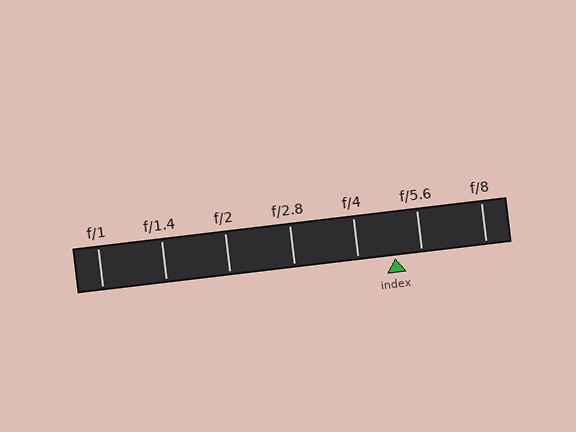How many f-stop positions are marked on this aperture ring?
There are 7 f-stop positions marked.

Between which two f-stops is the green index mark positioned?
The index mark is between f/4 and f/5.6.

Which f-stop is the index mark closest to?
The index mark is closest to f/5.6.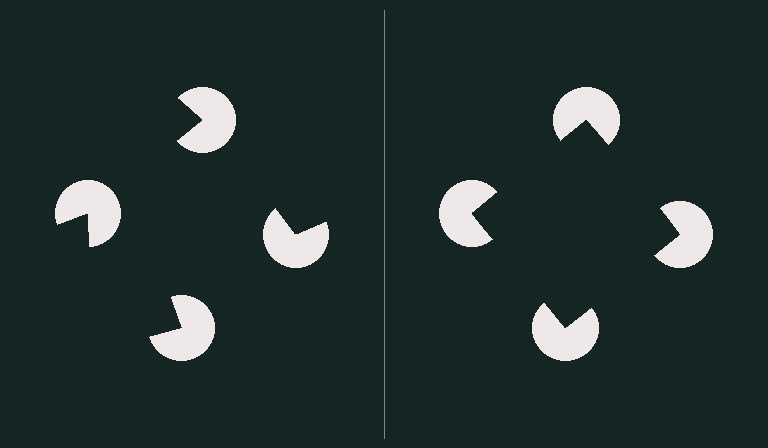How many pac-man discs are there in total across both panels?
8 — 4 on each side.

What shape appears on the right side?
An illusory square.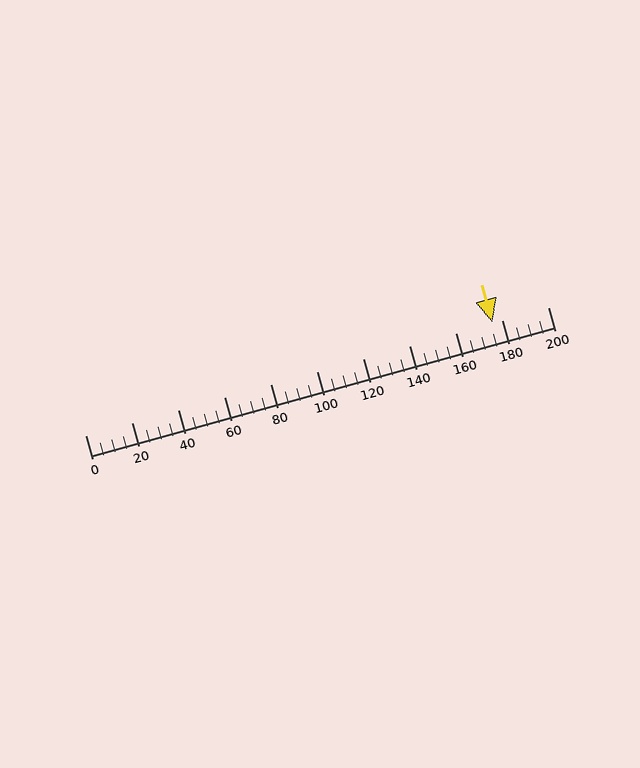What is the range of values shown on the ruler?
The ruler shows values from 0 to 200.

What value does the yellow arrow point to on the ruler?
The yellow arrow points to approximately 176.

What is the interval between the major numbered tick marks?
The major tick marks are spaced 20 units apart.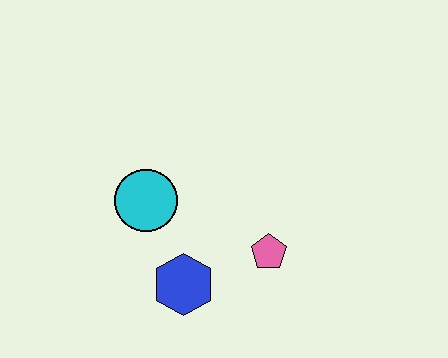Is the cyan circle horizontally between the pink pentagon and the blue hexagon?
No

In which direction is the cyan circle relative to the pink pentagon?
The cyan circle is to the left of the pink pentagon.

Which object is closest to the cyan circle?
The blue hexagon is closest to the cyan circle.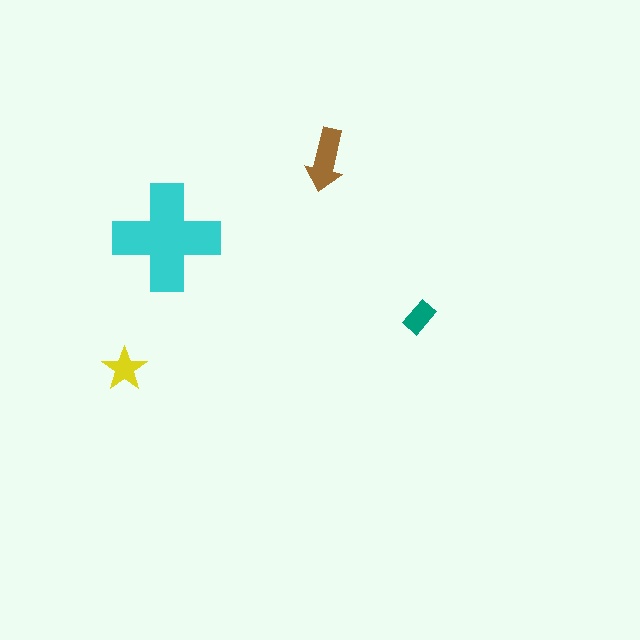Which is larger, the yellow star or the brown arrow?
The brown arrow.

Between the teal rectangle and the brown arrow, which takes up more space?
The brown arrow.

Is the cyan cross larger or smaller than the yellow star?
Larger.